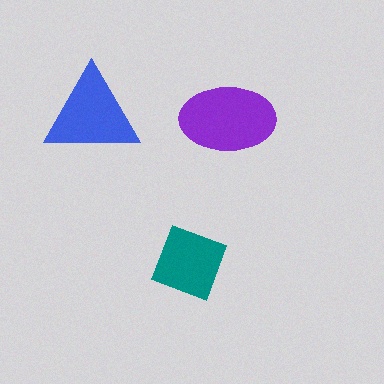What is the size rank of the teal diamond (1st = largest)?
3rd.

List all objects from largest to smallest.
The purple ellipse, the blue triangle, the teal diamond.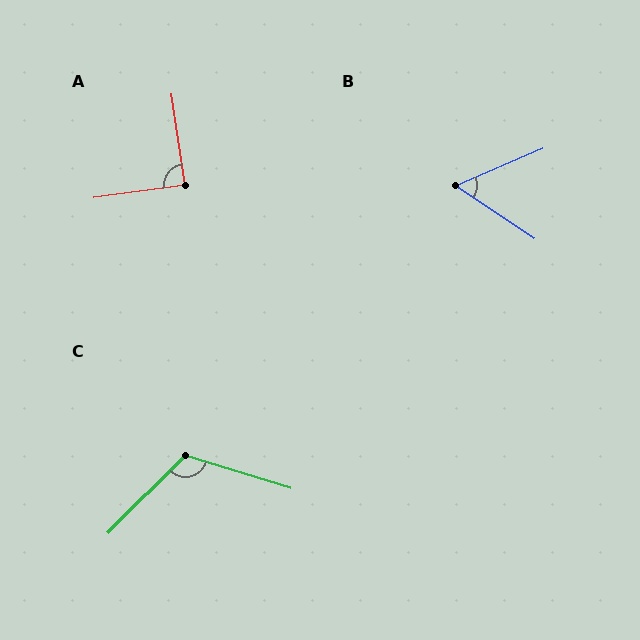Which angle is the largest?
C, at approximately 118 degrees.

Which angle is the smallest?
B, at approximately 57 degrees.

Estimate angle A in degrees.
Approximately 89 degrees.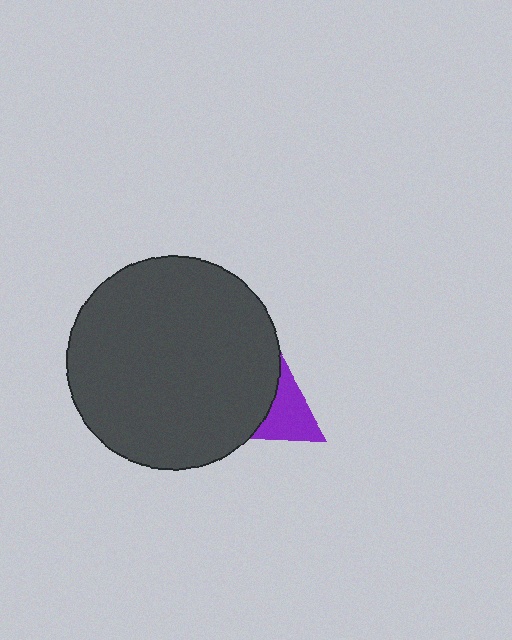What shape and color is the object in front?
The object in front is a dark gray circle.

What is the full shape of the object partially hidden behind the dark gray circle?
The partially hidden object is a purple triangle.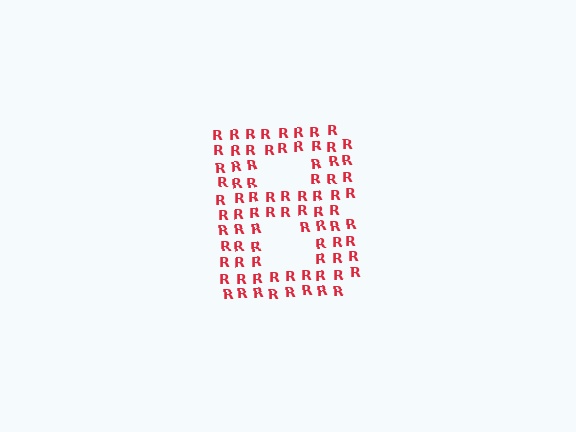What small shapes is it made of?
It is made of small letter R's.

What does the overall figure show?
The overall figure shows the letter B.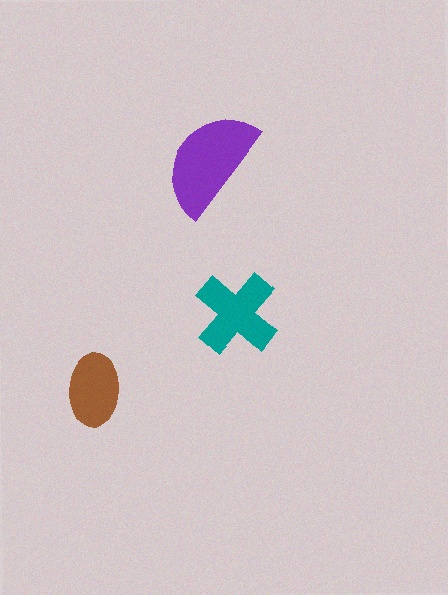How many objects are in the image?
There are 3 objects in the image.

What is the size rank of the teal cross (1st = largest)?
2nd.